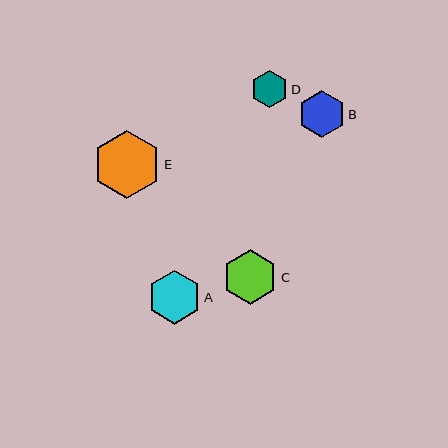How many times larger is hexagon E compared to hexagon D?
Hexagon E is approximately 1.8 times the size of hexagon D.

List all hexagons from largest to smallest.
From largest to smallest: E, C, A, B, D.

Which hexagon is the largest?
Hexagon E is the largest with a size of approximately 68 pixels.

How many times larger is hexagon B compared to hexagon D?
Hexagon B is approximately 1.3 times the size of hexagon D.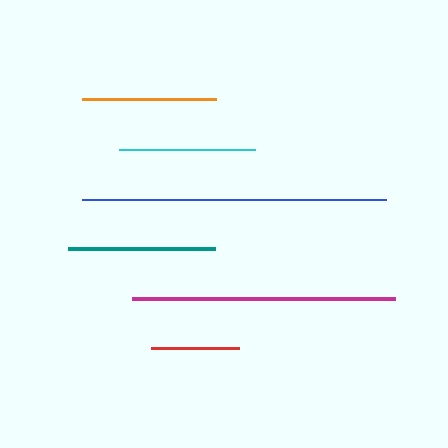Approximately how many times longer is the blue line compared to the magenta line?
The blue line is approximately 1.2 times the length of the magenta line.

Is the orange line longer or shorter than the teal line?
The teal line is longer than the orange line.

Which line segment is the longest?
The blue line is the longest at approximately 304 pixels.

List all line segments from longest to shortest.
From longest to shortest: blue, magenta, teal, cyan, orange, red.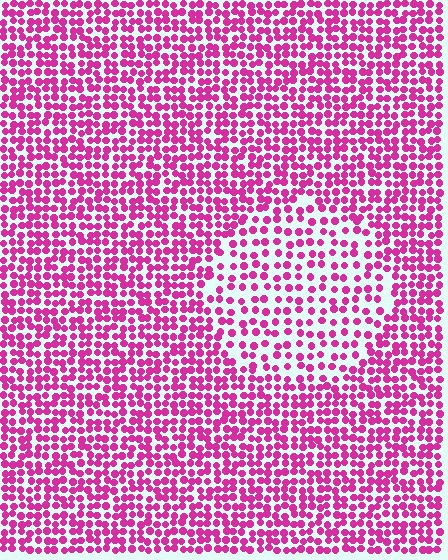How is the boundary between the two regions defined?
The boundary is defined by a change in element density (approximately 1.8x ratio). All elements are the same color, size, and shape.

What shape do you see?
I see a circle.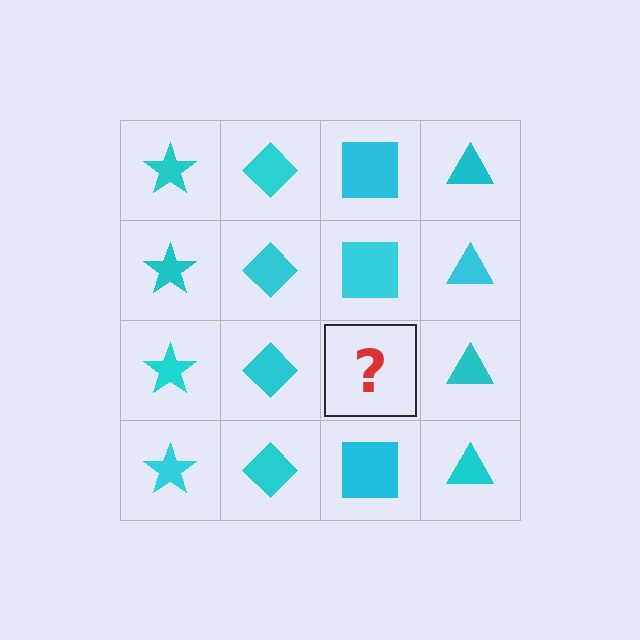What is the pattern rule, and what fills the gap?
The rule is that each column has a consistent shape. The gap should be filled with a cyan square.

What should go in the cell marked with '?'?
The missing cell should contain a cyan square.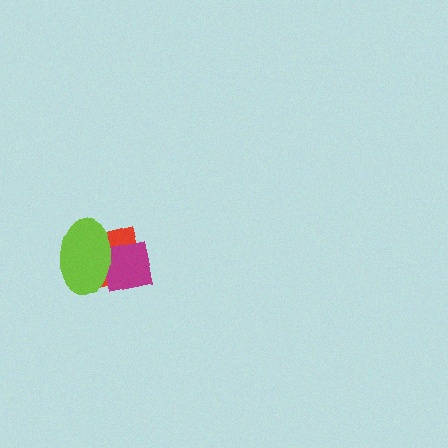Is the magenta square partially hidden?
Yes, it is partially covered by another shape.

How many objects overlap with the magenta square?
2 objects overlap with the magenta square.